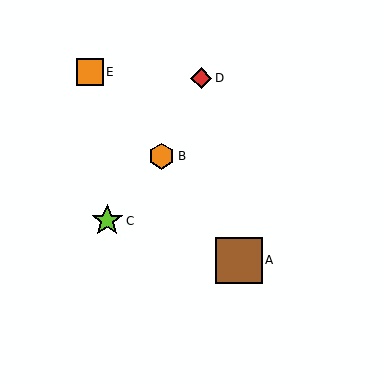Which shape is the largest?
The brown square (labeled A) is the largest.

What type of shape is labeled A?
Shape A is a brown square.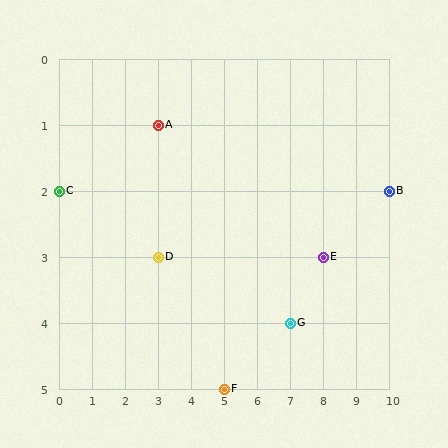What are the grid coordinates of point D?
Point D is at grid coordinates (3, 3).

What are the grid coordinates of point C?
Point C is at grid coordinates (0, 2).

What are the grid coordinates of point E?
Point E is at grid coordinates (8, 3).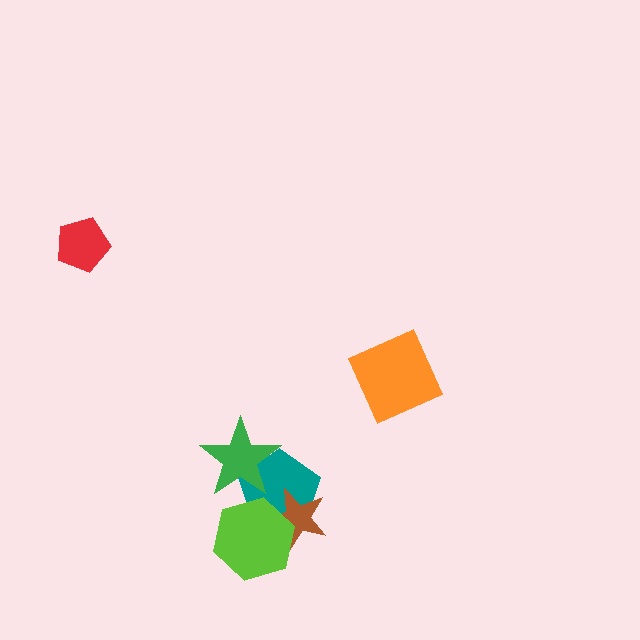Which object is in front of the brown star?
The lime hexagon is in front of the brown star.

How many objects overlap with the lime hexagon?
2 objects overlap with the lime hexagon.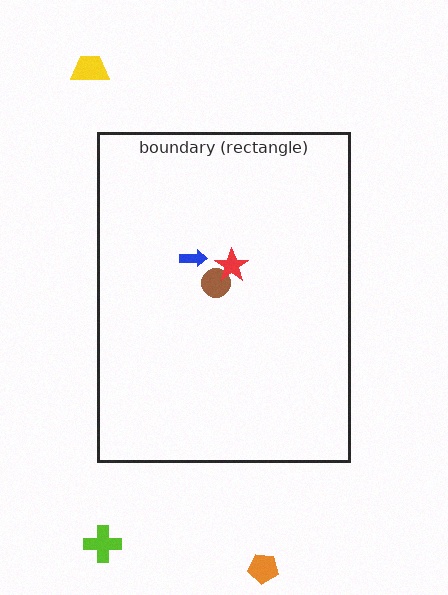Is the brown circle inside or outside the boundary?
Inside.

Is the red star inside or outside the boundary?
Inside.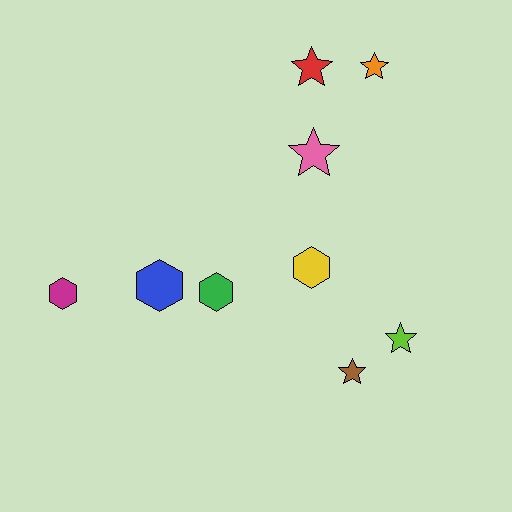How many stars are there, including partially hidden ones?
There are 5 stars.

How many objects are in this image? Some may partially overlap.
There are 9 objects.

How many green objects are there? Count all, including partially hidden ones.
There is 1 green object.